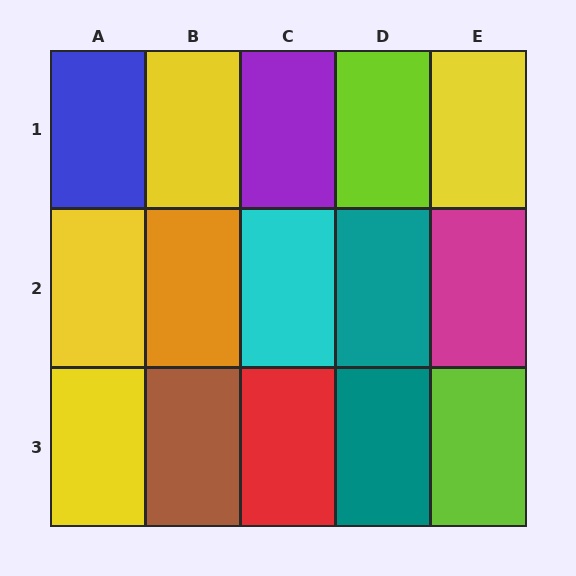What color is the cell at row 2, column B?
Orange.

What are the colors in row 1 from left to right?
Blue, yellow, purple, lime, yellow.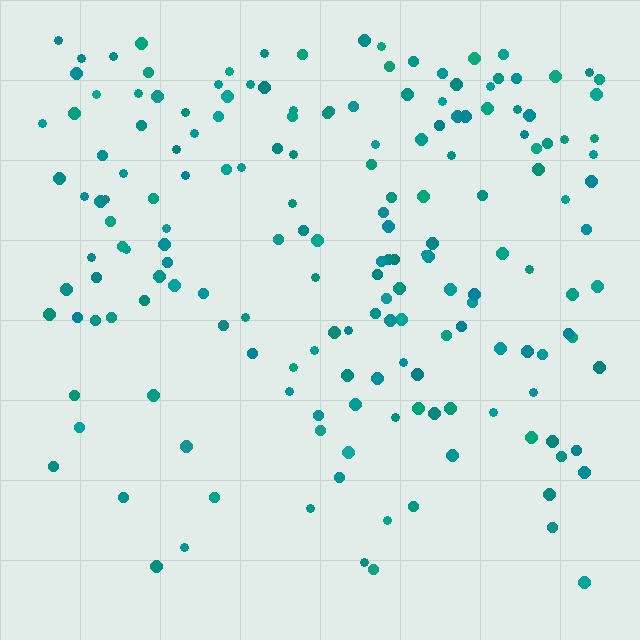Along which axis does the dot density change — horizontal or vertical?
Vertical.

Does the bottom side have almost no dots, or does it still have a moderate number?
Still a moderate number, just noticeably fewer than the top.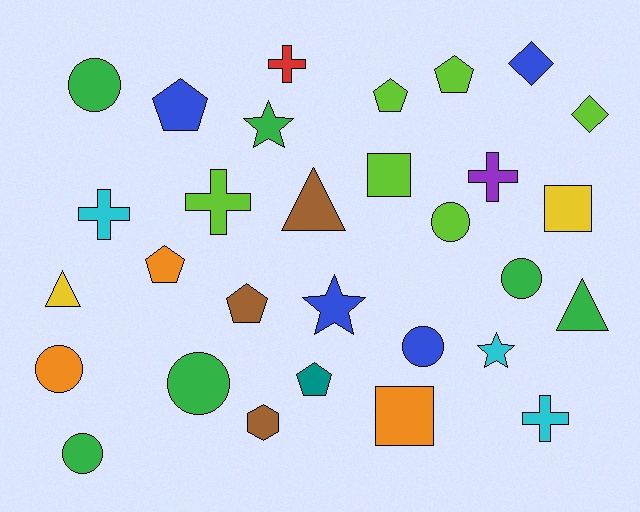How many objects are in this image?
There are 30 objects.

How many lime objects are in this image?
There are 6 lime objects.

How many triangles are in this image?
There are 3 triangles.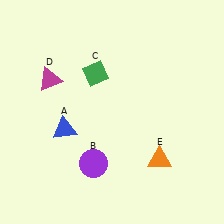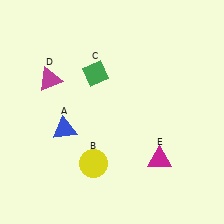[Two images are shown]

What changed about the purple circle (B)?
In Image 1, B is purple. In Image 2, it changed to yellow.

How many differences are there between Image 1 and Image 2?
There are 2 differences between the two images.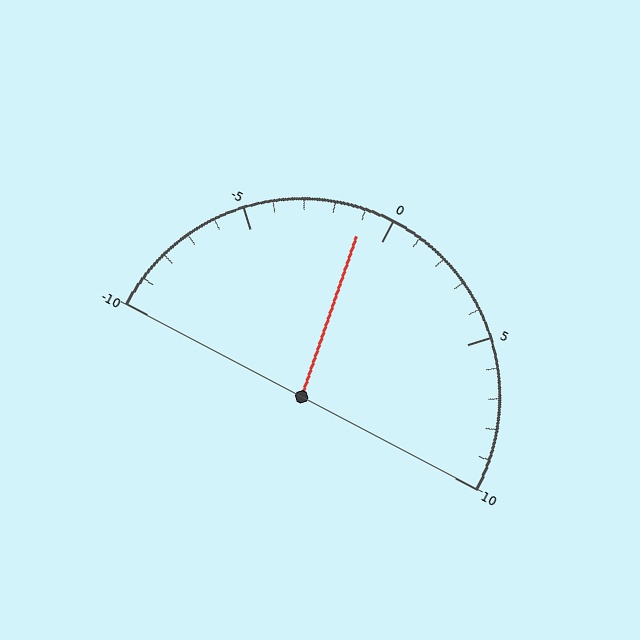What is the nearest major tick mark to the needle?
The nearest major tick mark is 0.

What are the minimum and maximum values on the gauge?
The gauge ranges from -10 to 10.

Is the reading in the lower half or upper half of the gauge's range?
The reading is in the lower half of the range (-10 to 10).